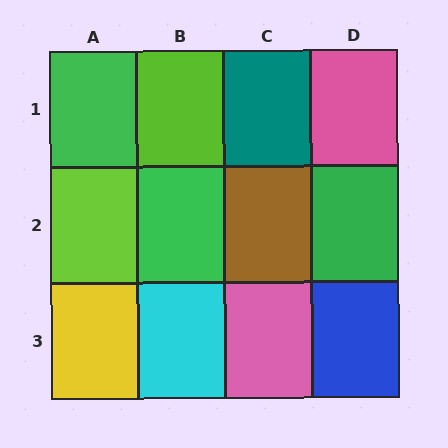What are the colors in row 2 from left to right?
Lime, green, brown, green.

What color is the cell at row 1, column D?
Pink.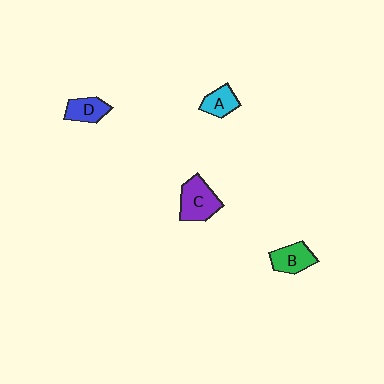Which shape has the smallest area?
Shape A (cyan).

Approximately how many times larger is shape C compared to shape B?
Approximately 1.4 times.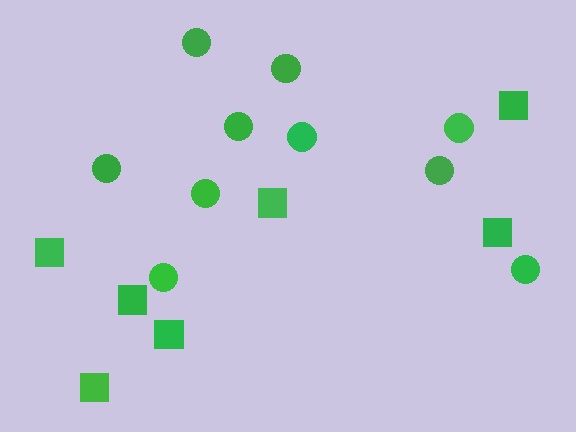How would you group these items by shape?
There are 2 groups: one group of squares (7) and one group of circles (10).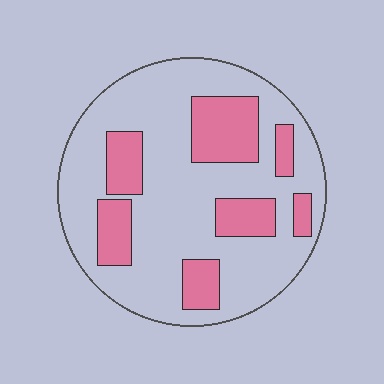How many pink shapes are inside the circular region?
7.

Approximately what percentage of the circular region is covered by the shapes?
Approximately 25%.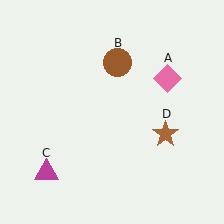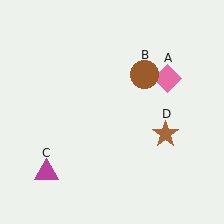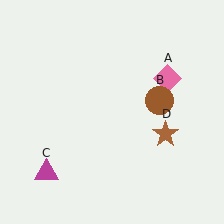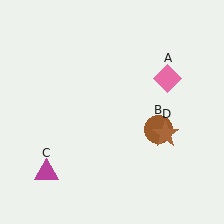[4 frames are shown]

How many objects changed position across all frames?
1 object changed position: brown circle (object B).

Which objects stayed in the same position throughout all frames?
Pink diamond (object A) and magenta triangle (object C) and brown star (object D) remained stationary.